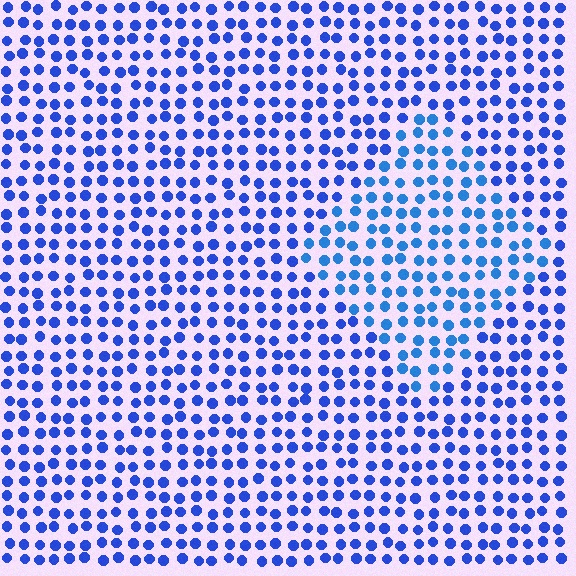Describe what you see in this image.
The image is filled with small blue elements in a uniform arrangement. A diamond-shaped region is visible where the elements are tinted to a slightly different hue, forming a subtle color boundary.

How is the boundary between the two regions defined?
The boundary is defined purely by a slight shift in hue (about 19 degrees). Spacing, size, and orientation are identical on both sides.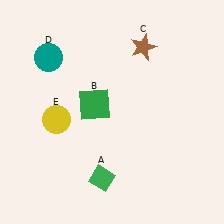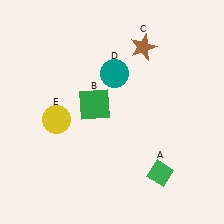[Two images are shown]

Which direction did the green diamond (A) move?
The green diamond (A) moved right.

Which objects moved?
The objects that moved are: the green diamond (A), the teal circle (D).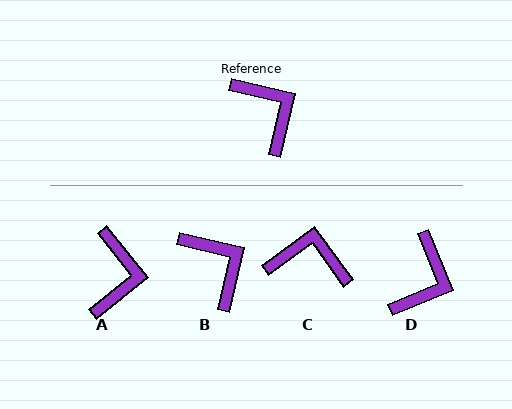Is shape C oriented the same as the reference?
No, it is off by about 49 degrees.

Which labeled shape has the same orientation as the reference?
B.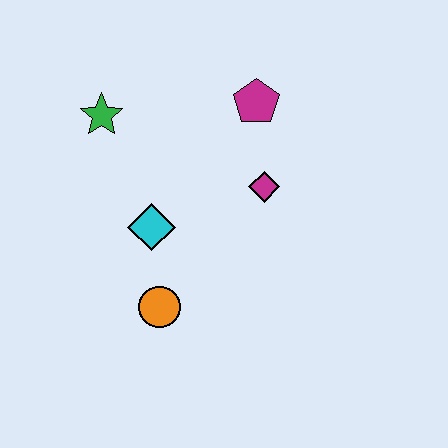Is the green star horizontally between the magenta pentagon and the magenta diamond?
No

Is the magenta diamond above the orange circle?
Yes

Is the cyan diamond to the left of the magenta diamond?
Yes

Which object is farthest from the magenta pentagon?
The orange circle is farthest from the magenta pentagon.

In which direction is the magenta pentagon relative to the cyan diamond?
The magenta pentagon is above the cyan diamond.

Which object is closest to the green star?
The cyan diamond is closest to the green star.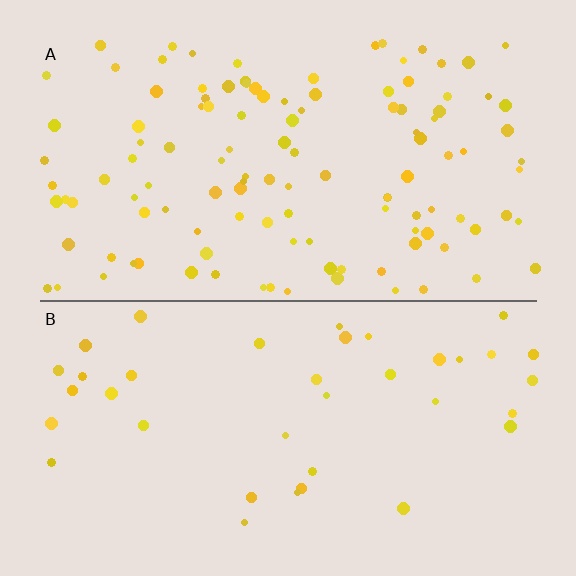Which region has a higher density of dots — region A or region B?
A (the top).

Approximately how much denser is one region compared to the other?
Approximately 3.1× — region A over region B.